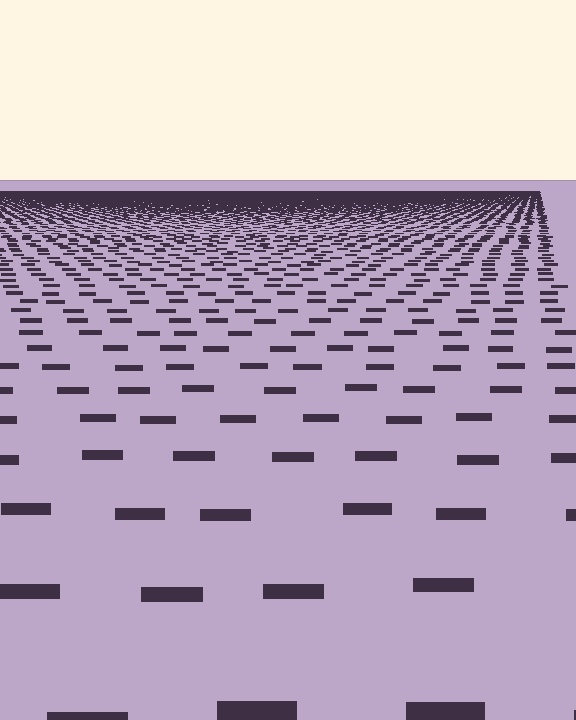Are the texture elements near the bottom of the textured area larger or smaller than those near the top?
Larger. Near the bottom, elements are closer to the viewer and appear at a bigger on-screen size.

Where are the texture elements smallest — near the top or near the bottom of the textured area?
Near the top.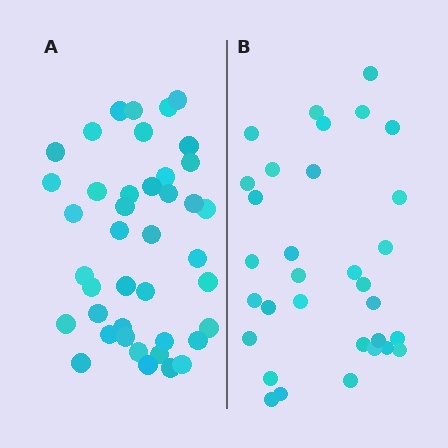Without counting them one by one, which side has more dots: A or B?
Region A (the left region) has more dots.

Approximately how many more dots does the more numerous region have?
Region A has roughly 8 or so more dots than region B.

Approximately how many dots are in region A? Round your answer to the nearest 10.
About 40 dots. (The exact count is 41, which rounds to 40.)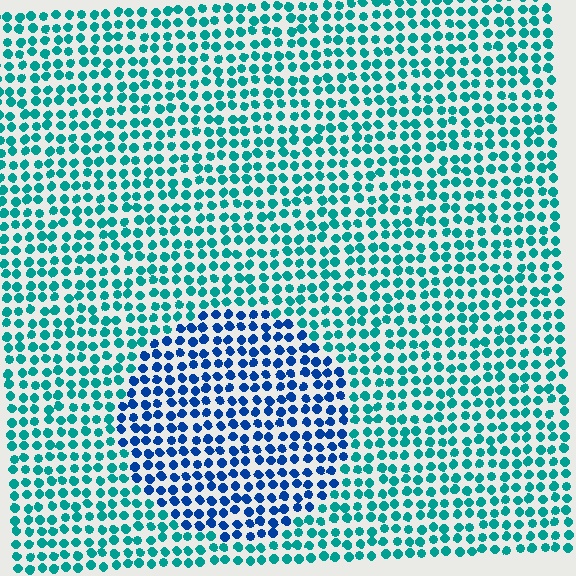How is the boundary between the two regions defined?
The boundary is defined purely by a slight shift in hue (about 42 degrees). Spacing, size, and orientation are identical on both sides.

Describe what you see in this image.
The image is filled with small teal elements in a uniform arrangement. A circle-shaped region is visible where the elements are tinted to a slightly different hue, forming a subtle color boundary.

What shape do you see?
I see a circle.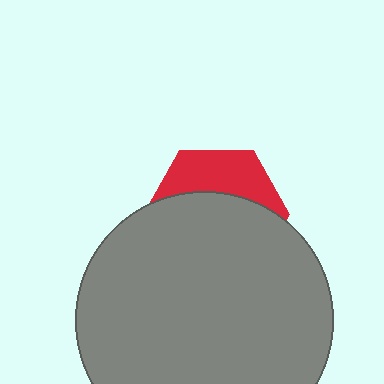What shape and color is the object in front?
The object in front is a gray circle.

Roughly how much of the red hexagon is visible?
A small part of it is visible (roughly 35%).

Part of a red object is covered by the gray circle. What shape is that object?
It is a hexagon.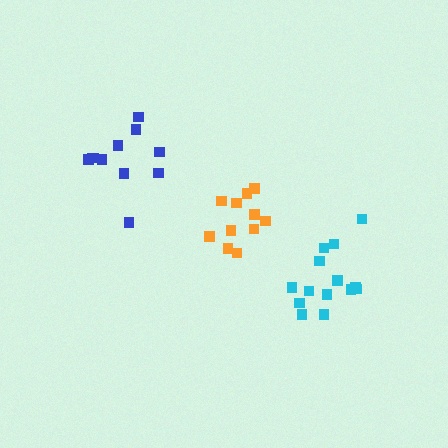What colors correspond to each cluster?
The clusters are colored: orange, blue, cyan.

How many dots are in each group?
Group 1: 11 dots, Group 2: 11 dots, Group 3: 14 dots (36 total).